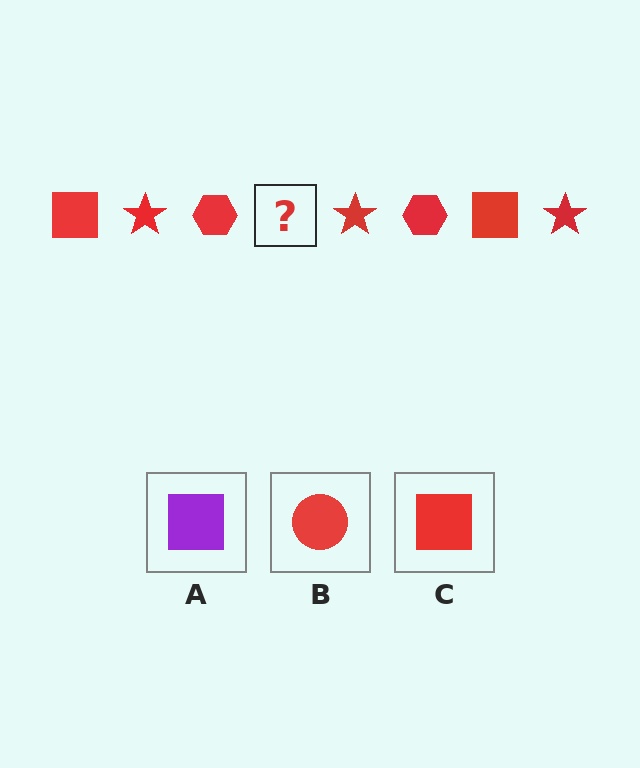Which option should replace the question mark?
Option C.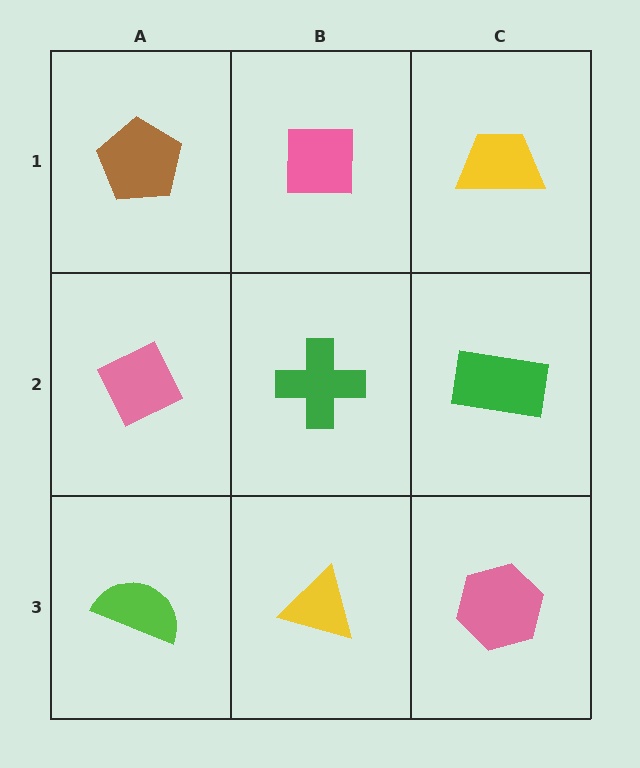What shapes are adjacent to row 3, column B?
A green cross (row 2, column B), a lime semicircle (row 3, column A), a pink hexagon (row 3, column C).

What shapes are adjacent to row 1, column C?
A green rectangle (row 2, column C), a pink square (row 1, column B).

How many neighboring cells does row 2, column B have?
4.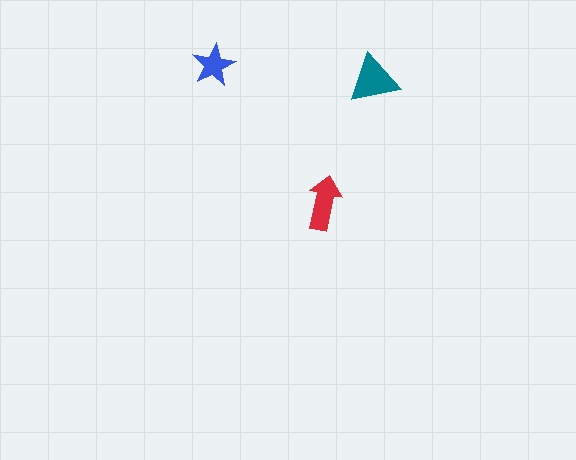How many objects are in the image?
There are 3 objects in the image.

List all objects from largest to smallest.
The teal triangle, the red arrow, the blue star.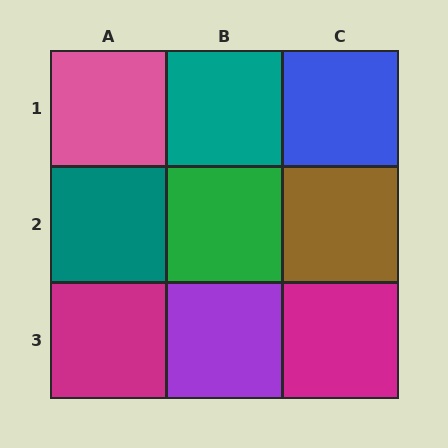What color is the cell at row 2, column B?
Green.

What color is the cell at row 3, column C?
Magenta.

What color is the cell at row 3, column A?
Magenta.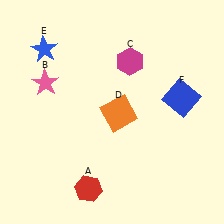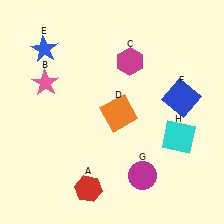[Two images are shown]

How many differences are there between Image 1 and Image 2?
There are 2 differences between the two images.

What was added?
A magenta circle (G), a cyan square (H) were added in Image 2.